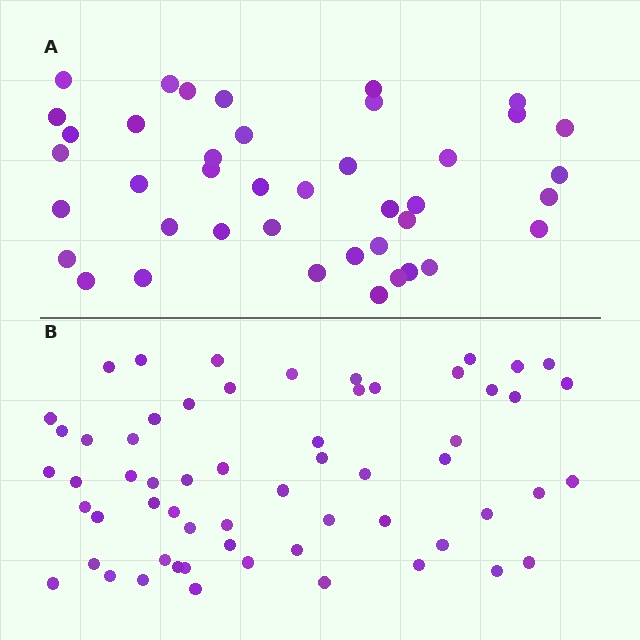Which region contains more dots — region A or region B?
Region B (the bottom region) has more dots.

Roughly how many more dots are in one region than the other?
Region B has approximately 20 more dots than region A.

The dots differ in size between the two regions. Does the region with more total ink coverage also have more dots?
No. Region A has more total ink coverage because its dots are larger, but region B actually contains more individual dots. Total area can be misleading — the number of items is what matters here.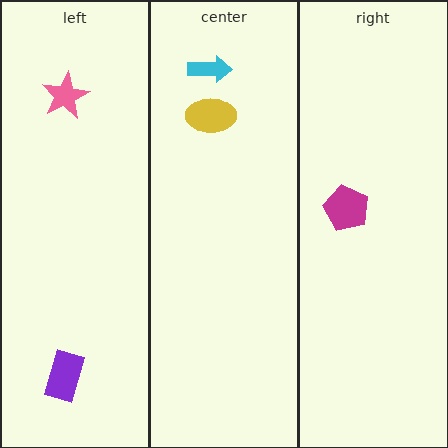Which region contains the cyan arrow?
The center region.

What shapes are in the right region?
The magenta pentagon.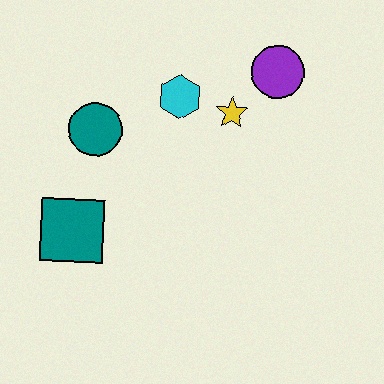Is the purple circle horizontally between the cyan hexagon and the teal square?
No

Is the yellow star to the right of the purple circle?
No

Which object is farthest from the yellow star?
The teal square is farthest from the yellow star.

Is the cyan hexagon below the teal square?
No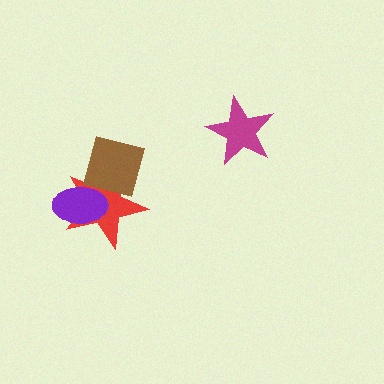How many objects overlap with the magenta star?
0 objects overlap with the magenta star.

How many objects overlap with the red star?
2 objects overlap with the red star.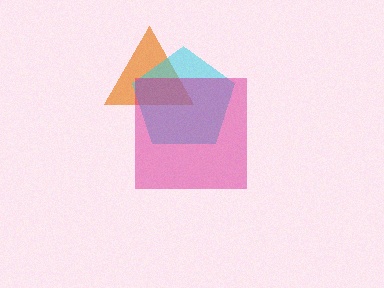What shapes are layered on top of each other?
The layered shapes are: an orange triangle, a cyan pentagon, a magenta square.